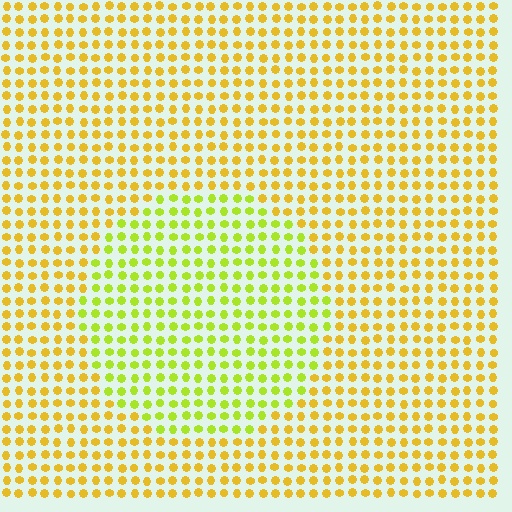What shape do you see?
I see a circle.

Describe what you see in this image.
The image is filled with small yellow elements in a uniform arrangement. A circle-shaped region is visible where the elements are tinted to a slightly different hue, forming a subtle color boundary.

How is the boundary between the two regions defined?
The boundary is defined purely by a slight shift in hue (about 33 degrees). Spacing, size, and orientation are identical on both sides.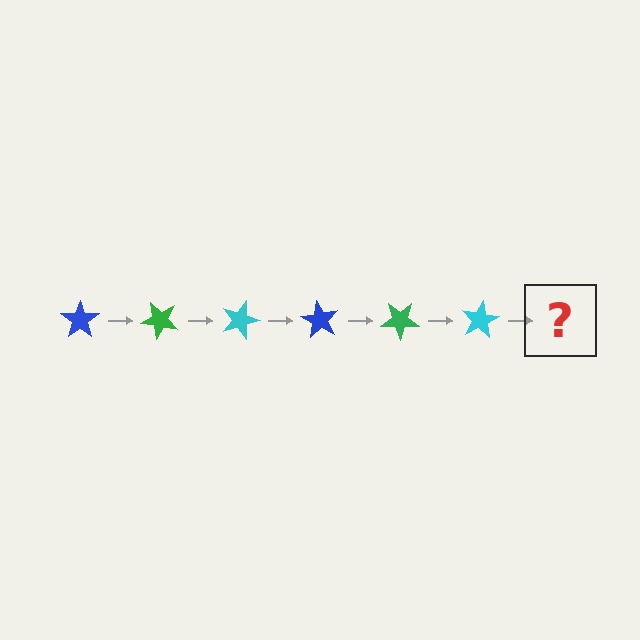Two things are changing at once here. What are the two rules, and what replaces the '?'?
The two rules are that it rotates 45 degrees each step and the color cycles through blue, green, and cyan. The '?' should be a blue star, rotated 270 degrees from the start.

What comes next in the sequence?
The next element should be a blue star, rotated 270 degrees from the start.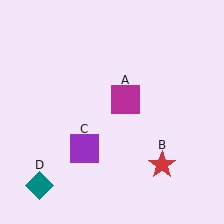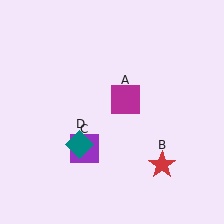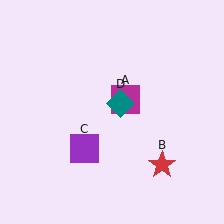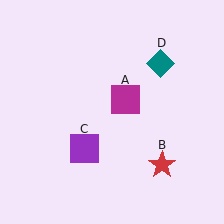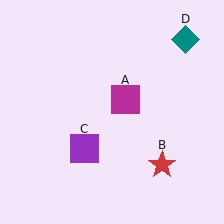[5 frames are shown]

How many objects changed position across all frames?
1 object changed position: teal diamond (object D).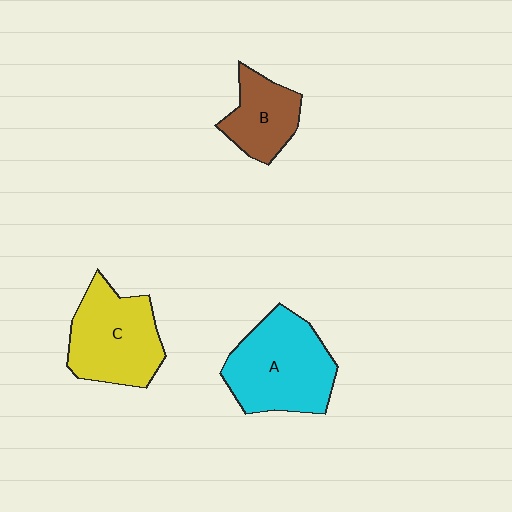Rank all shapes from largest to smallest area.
From largest to smallest: A (cyan), C (yellow), B (brown).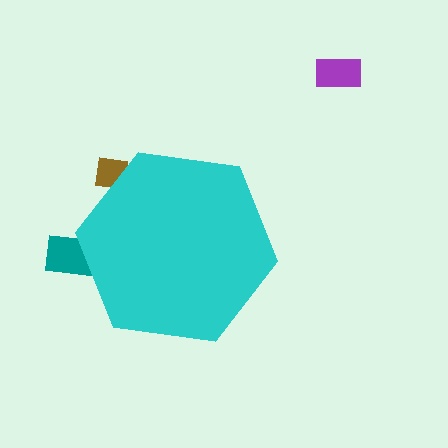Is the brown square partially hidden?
Yes, the brown square is partially hidden behind the cyan hexagon.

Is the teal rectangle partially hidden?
Yes, the teal rectangle is partially hidden behind the cyan hexagon.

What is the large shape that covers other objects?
A cyan hexagon.